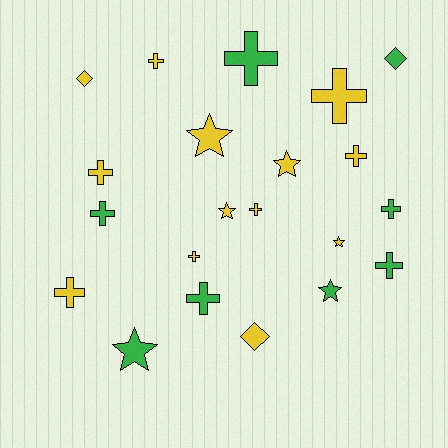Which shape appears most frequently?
Cross, with 12 objects.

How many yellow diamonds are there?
There are 2 yellow diamonds.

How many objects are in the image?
There are 21 objects.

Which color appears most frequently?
Yellow, with 13 objects.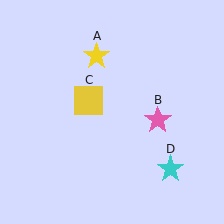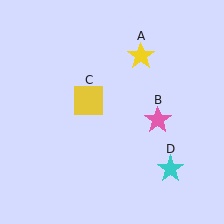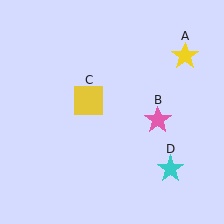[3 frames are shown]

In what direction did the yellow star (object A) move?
The yellow star (object A) moved right.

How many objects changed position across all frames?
1 object changed position: yellow star (object A).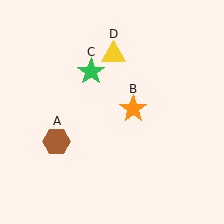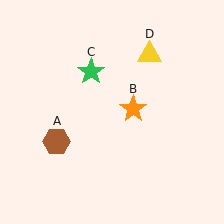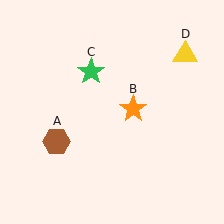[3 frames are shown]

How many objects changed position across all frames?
1 object changed position: yellow triangle (object D).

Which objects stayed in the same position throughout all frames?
Brown hexagon (object A) and orange star (object B) and green star (object C) remained stationary.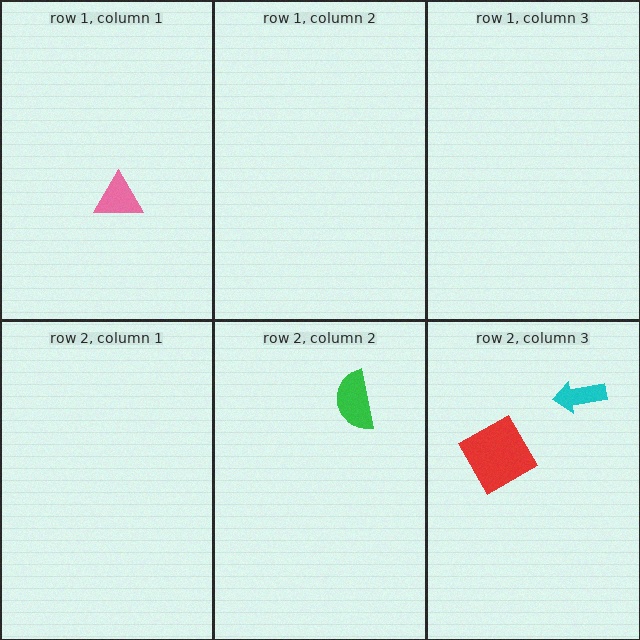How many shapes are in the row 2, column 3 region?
2.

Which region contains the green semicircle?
The row 2, column 2 region.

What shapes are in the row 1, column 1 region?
The pink triangle.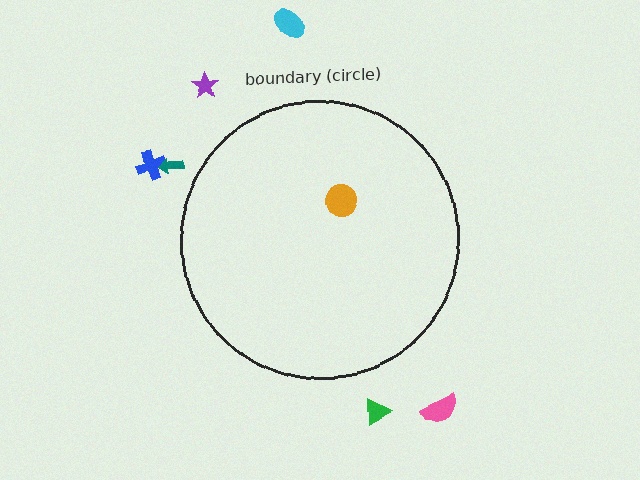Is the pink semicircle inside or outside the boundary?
Outside.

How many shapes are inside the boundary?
1 inside, 6 outside.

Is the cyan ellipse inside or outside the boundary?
Outside.